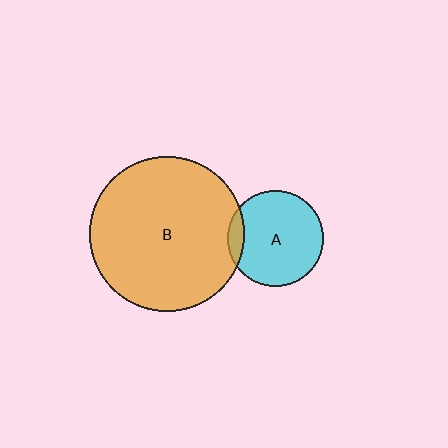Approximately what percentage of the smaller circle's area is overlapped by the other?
Approximately 10%.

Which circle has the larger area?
Circle B (orange).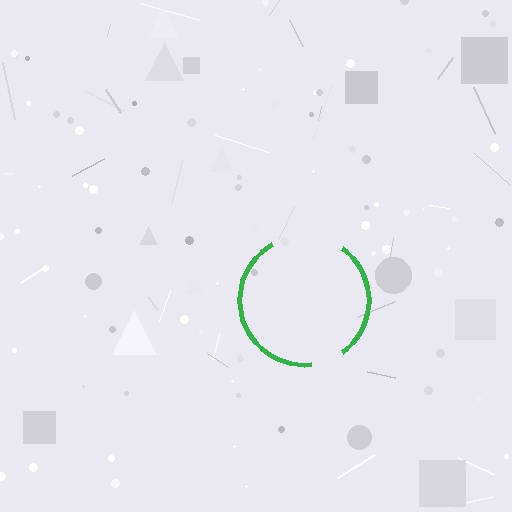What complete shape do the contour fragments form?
The contour fragments form a circle.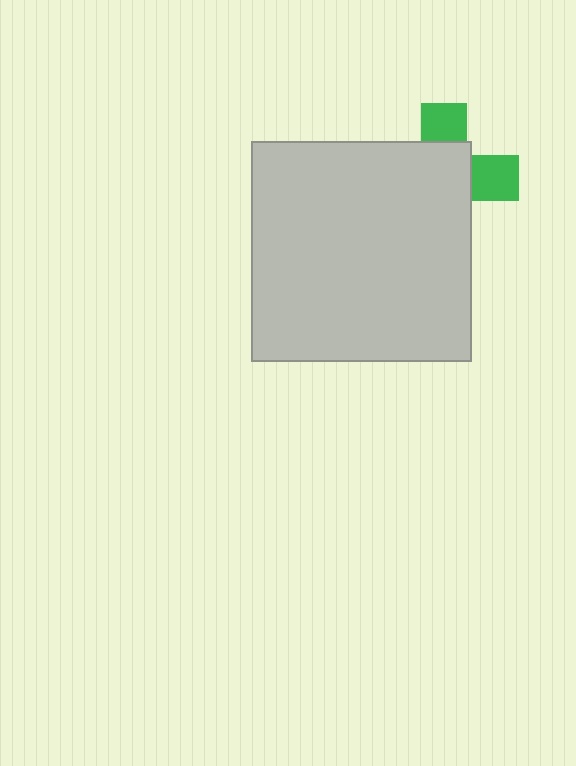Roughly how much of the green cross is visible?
A small part of it is visible (roughly 34%).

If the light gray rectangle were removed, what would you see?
You would see the complete green cross.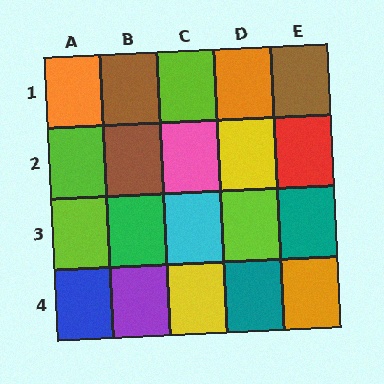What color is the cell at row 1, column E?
Brown.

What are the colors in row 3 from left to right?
Lime, green, cyan, lime, teal.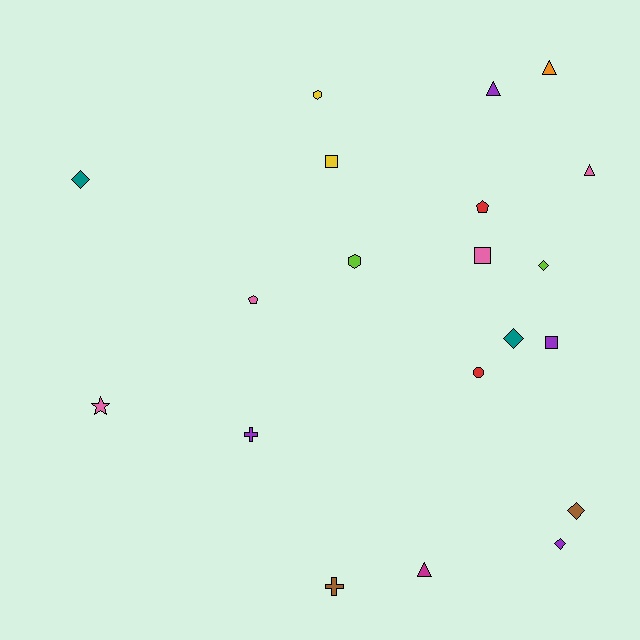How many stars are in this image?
There is 1 star.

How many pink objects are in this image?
There are 4 pink objects.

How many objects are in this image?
There are 20 objects.